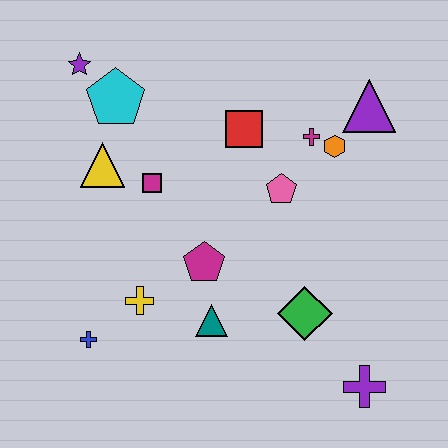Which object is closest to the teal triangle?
The magenta pentagon is closest to the teal triangle.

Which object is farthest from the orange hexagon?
The blue cross is farthest from the orange hexagon.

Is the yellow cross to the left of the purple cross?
Yes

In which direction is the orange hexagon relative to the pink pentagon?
The orange hexagon is to the right of the pink pentagon.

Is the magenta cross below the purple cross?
No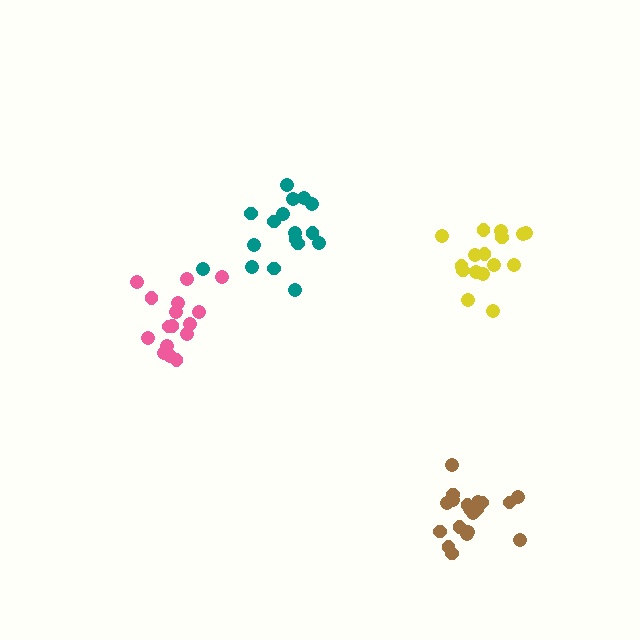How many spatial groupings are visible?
There are 4 spatial groupings.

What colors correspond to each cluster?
The clusters are colored: teal, yellow, pink, brown.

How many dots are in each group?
Group 1: 17 dots, Group 2: 16 dots, Group 3: 16 dots, Group 4: 19 dots (68 total).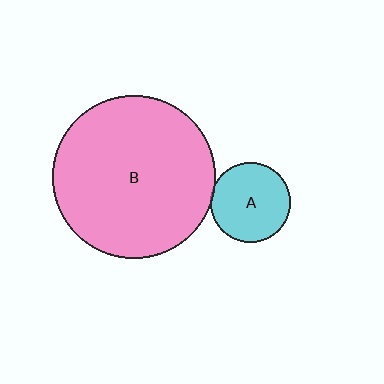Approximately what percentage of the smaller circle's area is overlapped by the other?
Approximately 5%.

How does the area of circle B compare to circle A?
Approximately 4.2 times.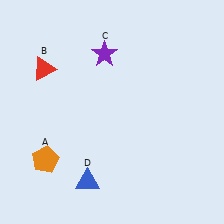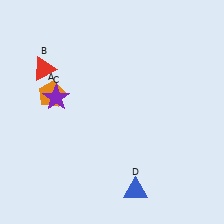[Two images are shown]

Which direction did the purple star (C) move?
The purple star (C) moved left.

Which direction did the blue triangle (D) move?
The blue triangle (D) moved right.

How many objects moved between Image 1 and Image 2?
3 objects moved between the two images.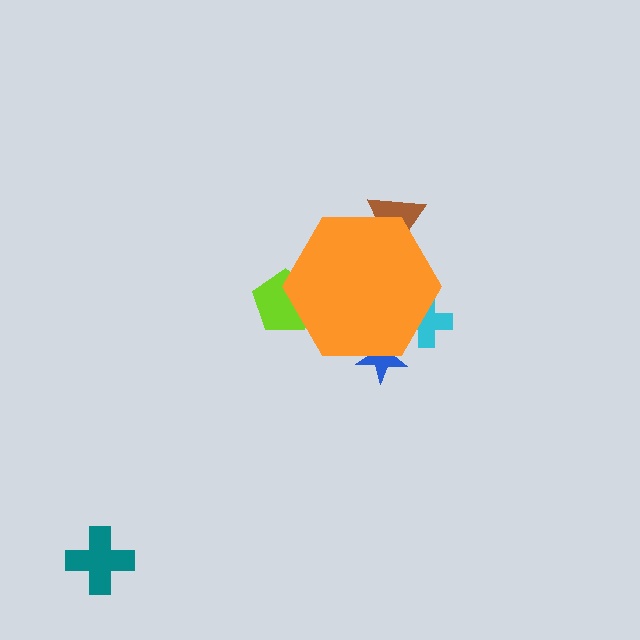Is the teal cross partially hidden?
No, the teal cross is fully visible.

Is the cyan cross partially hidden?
Yes, the cyan cross is partially hidden behind the orange hexagon.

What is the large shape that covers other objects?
An orange hexagon.